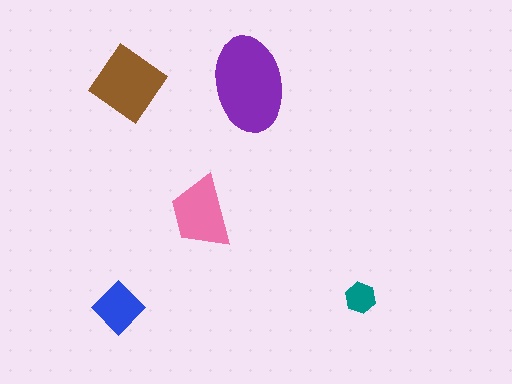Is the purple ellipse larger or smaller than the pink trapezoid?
Larger.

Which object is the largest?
The purple ellipse.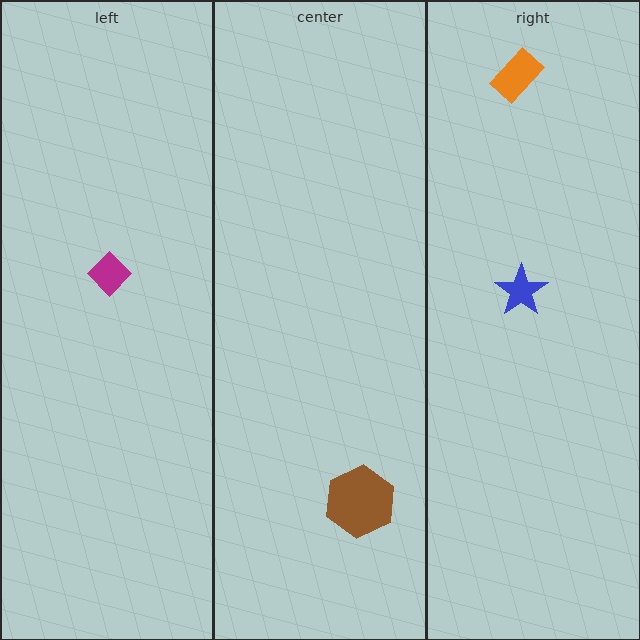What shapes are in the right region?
The blue star, the orange rectangle.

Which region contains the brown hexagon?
The center region.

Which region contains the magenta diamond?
The left region.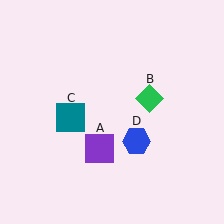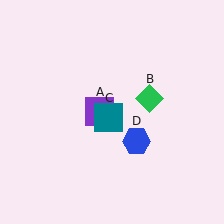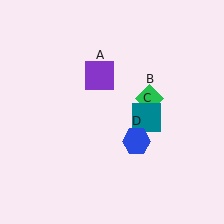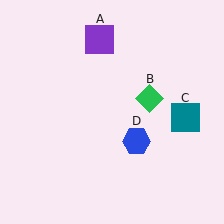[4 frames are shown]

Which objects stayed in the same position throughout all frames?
Green diamond (object B) and blue hexagon (object D) remained stationary.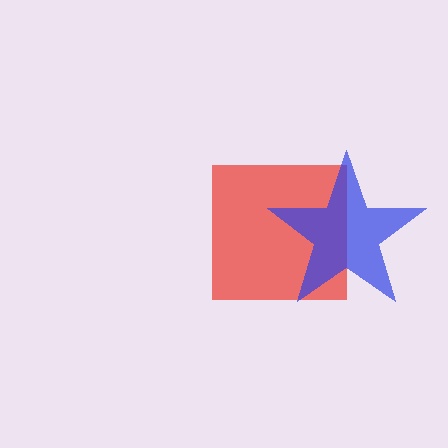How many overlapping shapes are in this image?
There are 2 overlapping shapes in the image.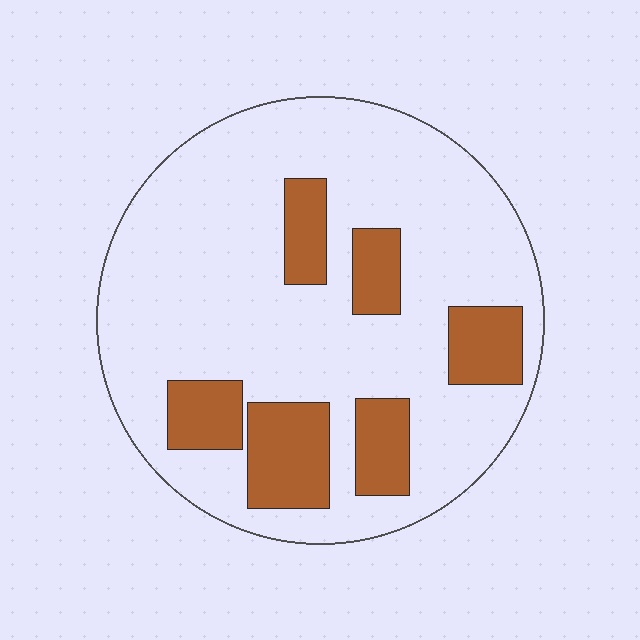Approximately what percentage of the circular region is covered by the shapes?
Approximately 20%.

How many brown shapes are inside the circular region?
6.